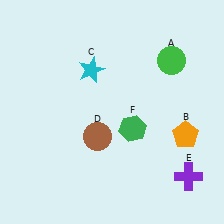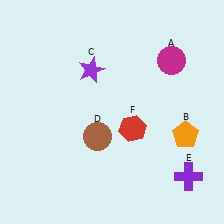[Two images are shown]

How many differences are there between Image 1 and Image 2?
There are 3 differences between the two images.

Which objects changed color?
A changed from green to magenta. C changed from cyan to purple. F changed from green to red.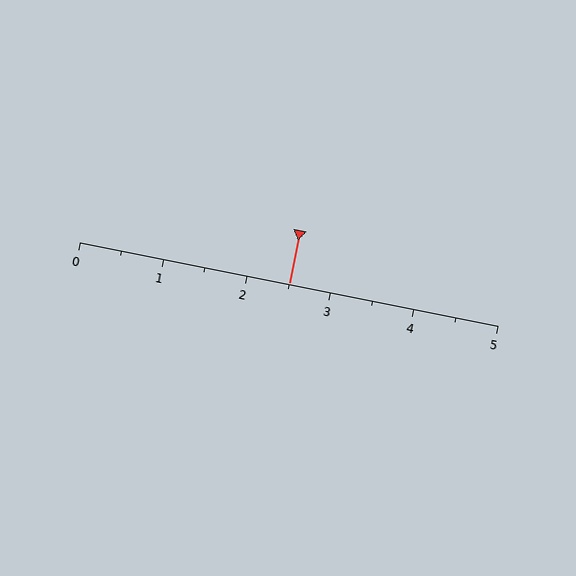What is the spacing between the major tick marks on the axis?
The major ticks are spaced 1 apart.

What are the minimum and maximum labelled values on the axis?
The axis runs from 0 to 5.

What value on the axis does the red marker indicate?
The marker indicates approximately 2.5.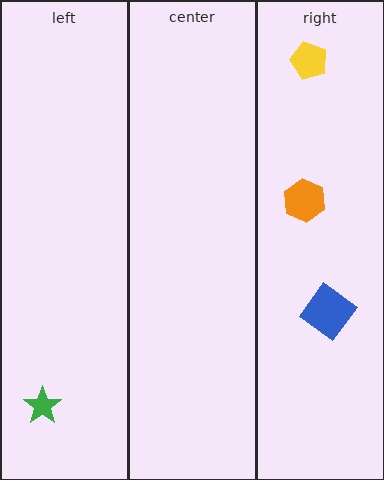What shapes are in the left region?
The green star.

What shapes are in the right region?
The orange hexagon, the blue diamond, the yellow pentagon.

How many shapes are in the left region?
1.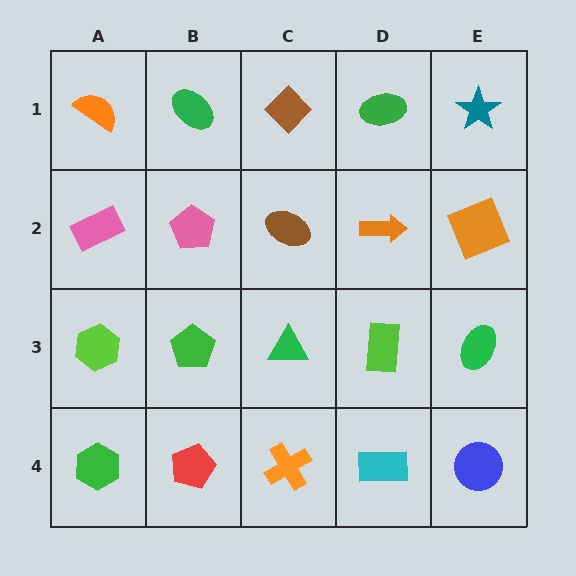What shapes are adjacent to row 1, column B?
A pink pentagon (row 2, column B), an orange semicircle (row 1, column A), a brown diamond (row 1, column C).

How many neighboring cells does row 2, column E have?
3.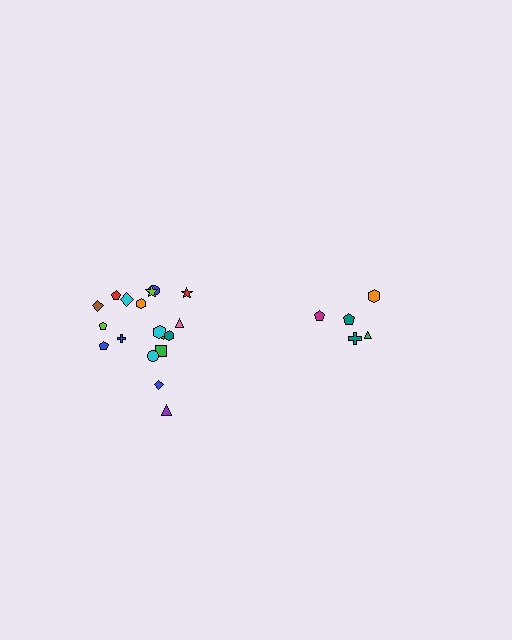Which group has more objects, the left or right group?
The left group.